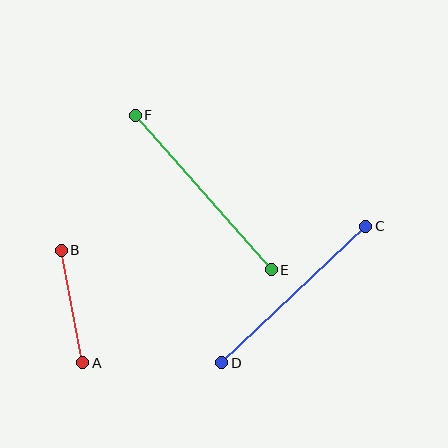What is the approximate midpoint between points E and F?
The midpoint is at approximately (203, 192) pixels.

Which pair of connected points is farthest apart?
Points E and F are farthest apart.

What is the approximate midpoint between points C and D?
The midpoint is at approximately (294, 294) pixels.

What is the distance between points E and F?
The distance is approximately 206 pixels.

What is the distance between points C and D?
The distance is approximately 198 pixels.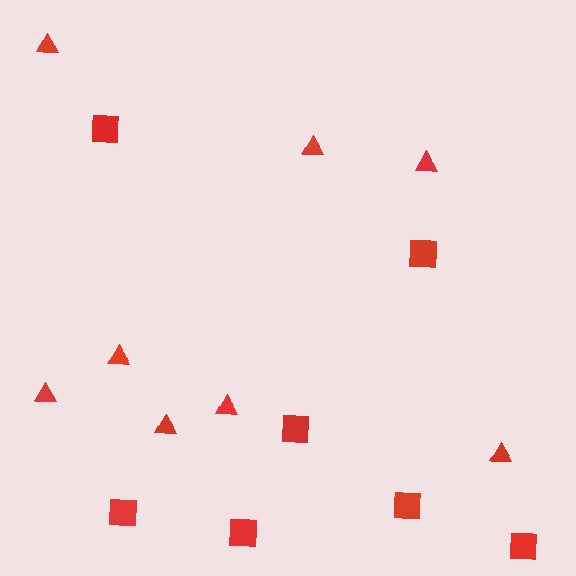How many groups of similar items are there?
There are 2 groups: one group of squares (7) and one group of triangles (8).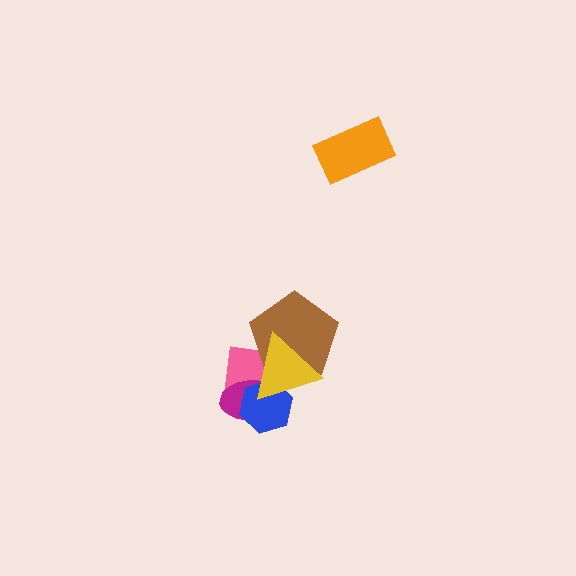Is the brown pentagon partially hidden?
Yes, it is partially covered by another shape.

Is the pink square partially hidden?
Yes, it is partially covered by another shape.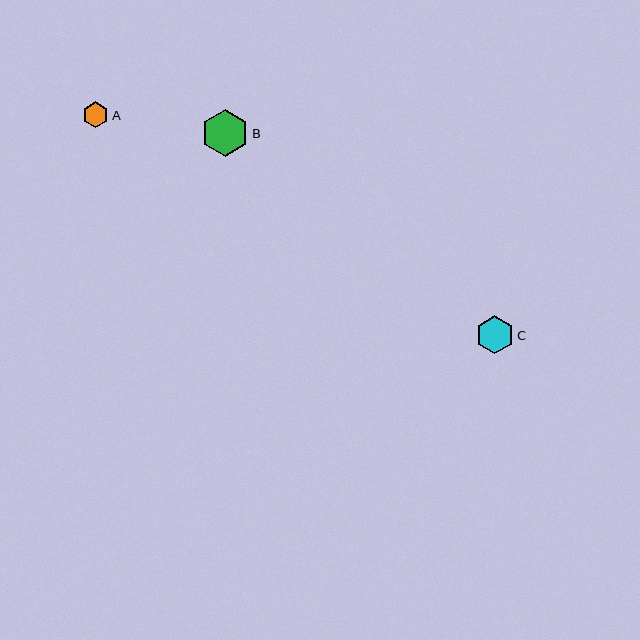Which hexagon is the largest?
Hexagon B is the largest with a size of approximately 47 pixels.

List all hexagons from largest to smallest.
From largest to smallest: B, C, A.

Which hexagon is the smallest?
Hexagon A is the smallest with a size of approximately 26 pixels.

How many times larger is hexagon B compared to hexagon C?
Hexagon B is approximately 1.2 times the size of hexagon C.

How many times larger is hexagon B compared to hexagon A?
Hexagon B is approximately 1.8 times the size of hexagon A.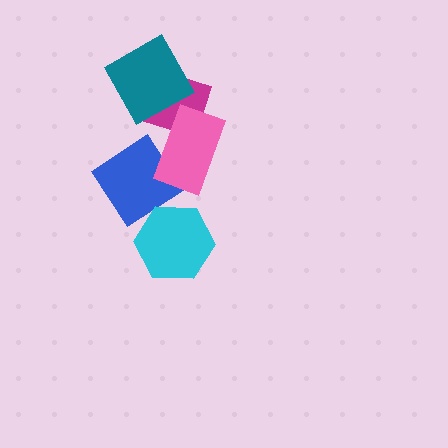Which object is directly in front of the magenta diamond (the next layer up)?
The teal square is directly in front of the magenta diamond.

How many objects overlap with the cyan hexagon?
1 object overlaps with the cyan hexagon.